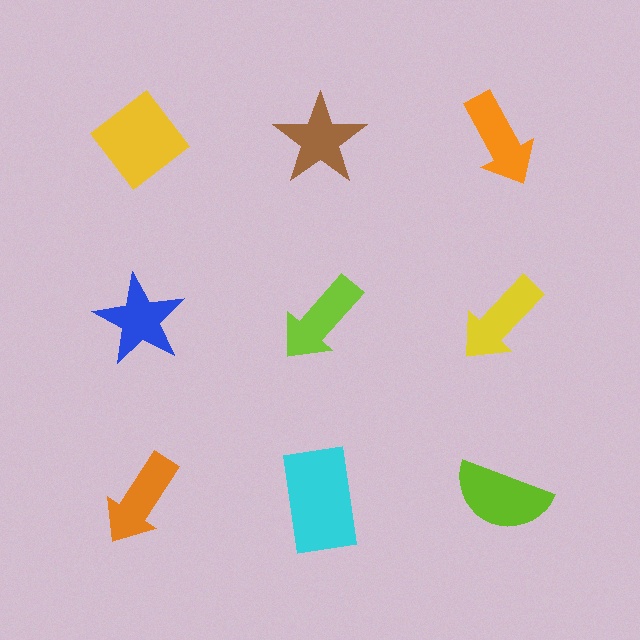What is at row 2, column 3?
A yellow arrow.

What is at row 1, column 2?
A brown star.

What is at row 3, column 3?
A lime semicircle.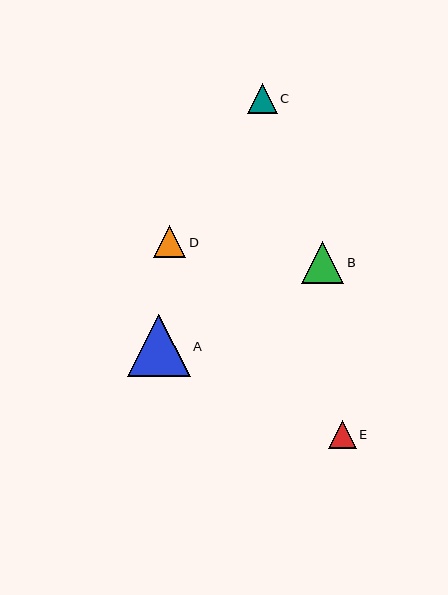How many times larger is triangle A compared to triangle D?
Triangle A is approximately 1.9 times the size of triangle D.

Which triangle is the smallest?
Triangle E is the smallest with a size of approximately 27 pixels.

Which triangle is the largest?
Triangle A is the largest with a size of approximately 63 pixels.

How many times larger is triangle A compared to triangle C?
Triangle A is approximately 2.1 times the size of triangle C.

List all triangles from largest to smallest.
From largest to smallest: A, B, D, C, E.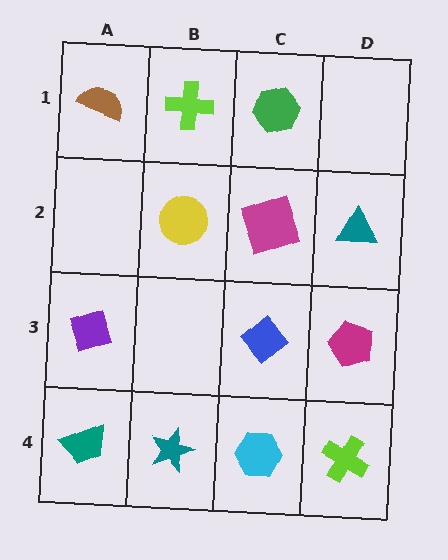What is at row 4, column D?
A lime cross.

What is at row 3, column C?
A blue diamond.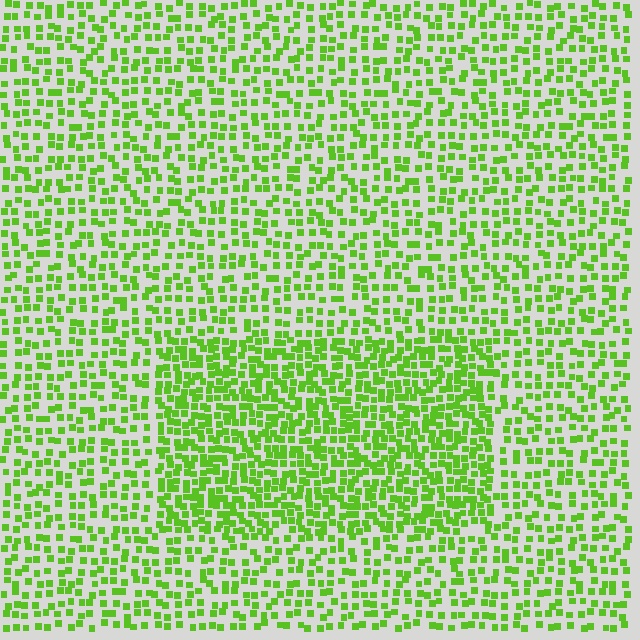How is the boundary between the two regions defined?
The boundary is defined by a change in element density (approximately 1.7x ratio). All elements are the same color, size, and shape.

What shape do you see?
I see a rectangle.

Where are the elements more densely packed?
The elements are more densely packed inside the rectangle boundary.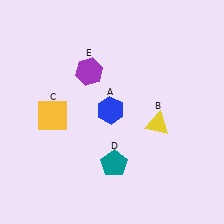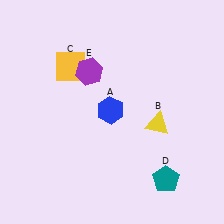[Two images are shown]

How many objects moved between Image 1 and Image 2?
2 objects moved between the two images.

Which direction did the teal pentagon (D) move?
The teal pentagon (D) moved right.